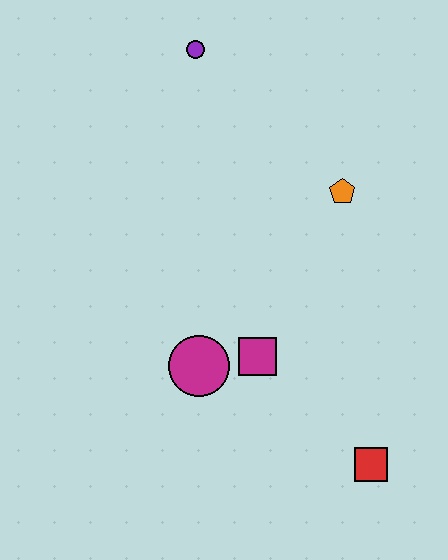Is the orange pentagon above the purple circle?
No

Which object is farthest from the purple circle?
The red square is farthest from the purple circle.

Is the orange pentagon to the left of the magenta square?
No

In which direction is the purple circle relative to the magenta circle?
The purple circle is above the magenta circle.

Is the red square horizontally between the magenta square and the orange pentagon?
No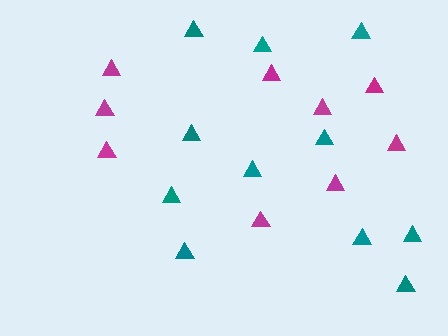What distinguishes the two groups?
There are 2 groups: one group of magenta triangles (9) and one group of teal triangles (11).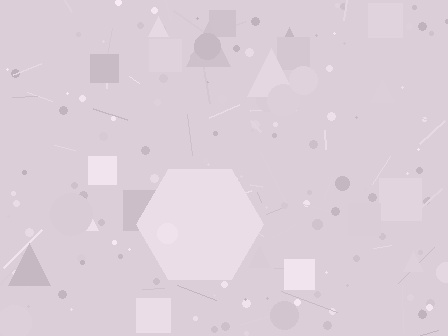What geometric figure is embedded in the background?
A hexagon is embedded in the background.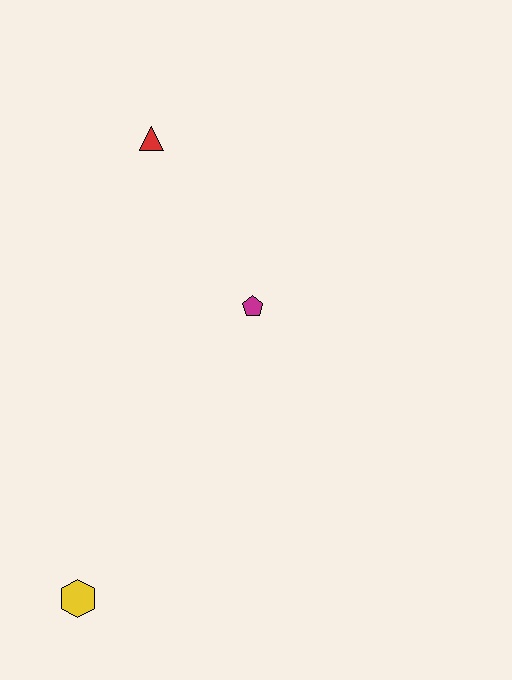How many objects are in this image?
There are 3 objects.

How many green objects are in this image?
There are no green objects.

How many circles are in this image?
There are no circles.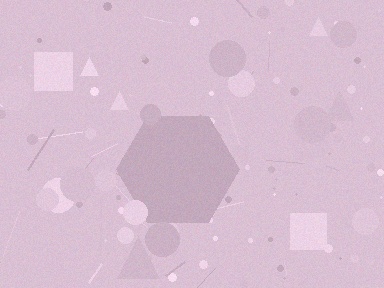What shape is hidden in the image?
A hexagon is hidden in the image.